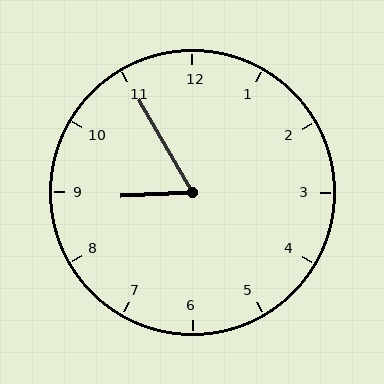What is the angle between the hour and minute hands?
Approximately 62 degrees.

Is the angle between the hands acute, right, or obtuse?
It is acute.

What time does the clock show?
8:55.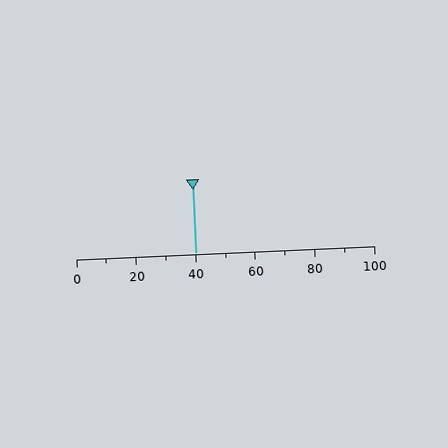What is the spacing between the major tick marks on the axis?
The major ticks are spaced 20 apart.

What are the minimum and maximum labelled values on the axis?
The axis runs from 0 to 100.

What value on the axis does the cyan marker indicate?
The marker indicates approximately 40.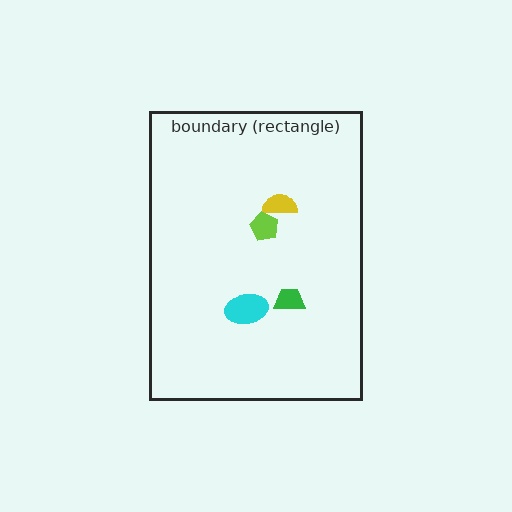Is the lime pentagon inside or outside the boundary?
Inside.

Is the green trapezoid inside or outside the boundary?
Inside.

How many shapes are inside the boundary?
4 inside, 0 outside.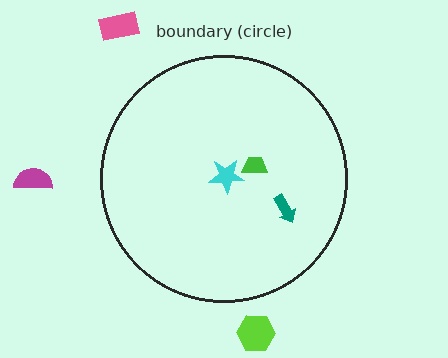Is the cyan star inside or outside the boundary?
Inside.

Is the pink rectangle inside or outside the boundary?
Outside.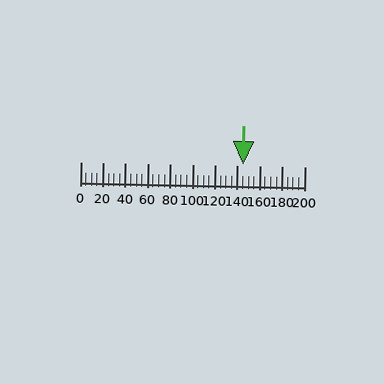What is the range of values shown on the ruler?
The ruler shows values from 0 to 200.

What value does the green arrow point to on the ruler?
The green arrow points to approximately 145.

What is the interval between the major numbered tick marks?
The major tick marks are spaced 20 units apart.